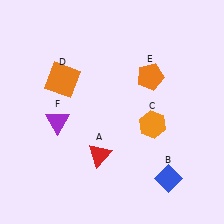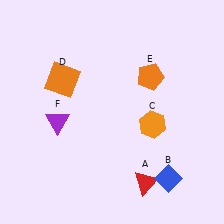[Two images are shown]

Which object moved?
The red triangle (A) moved right.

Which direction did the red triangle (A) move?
The red triangle (A) moved right.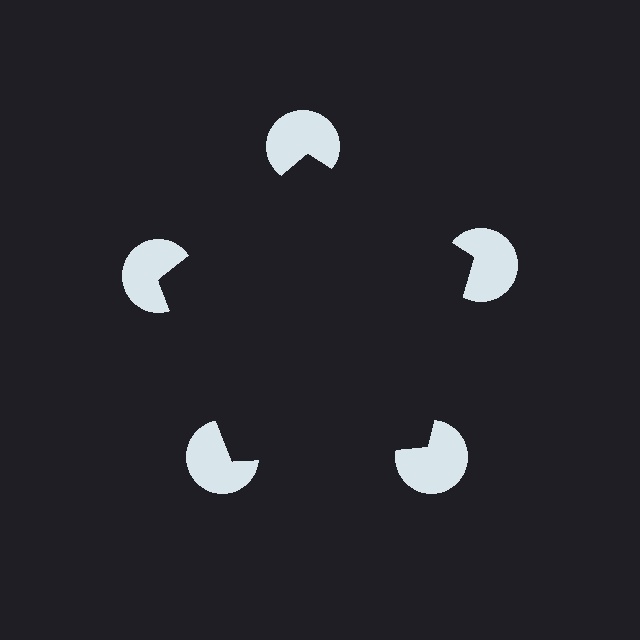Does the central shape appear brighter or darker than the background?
It typically appears slightly darker than the background, even though no actual brightness change is drawn.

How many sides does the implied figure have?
5 sides.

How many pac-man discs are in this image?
There are 5 — one at each vertex of the illusory pentagon.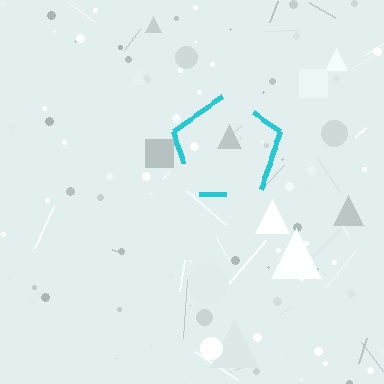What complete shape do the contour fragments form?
The contour fragments form a pentagon.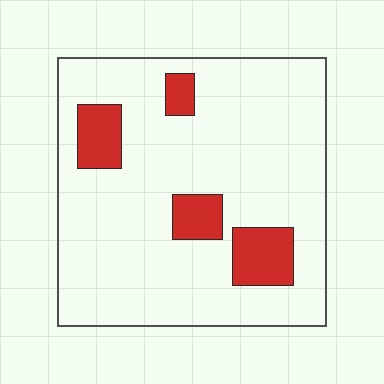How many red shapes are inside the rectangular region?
4.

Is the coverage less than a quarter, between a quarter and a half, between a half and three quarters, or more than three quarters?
Less than a quarter.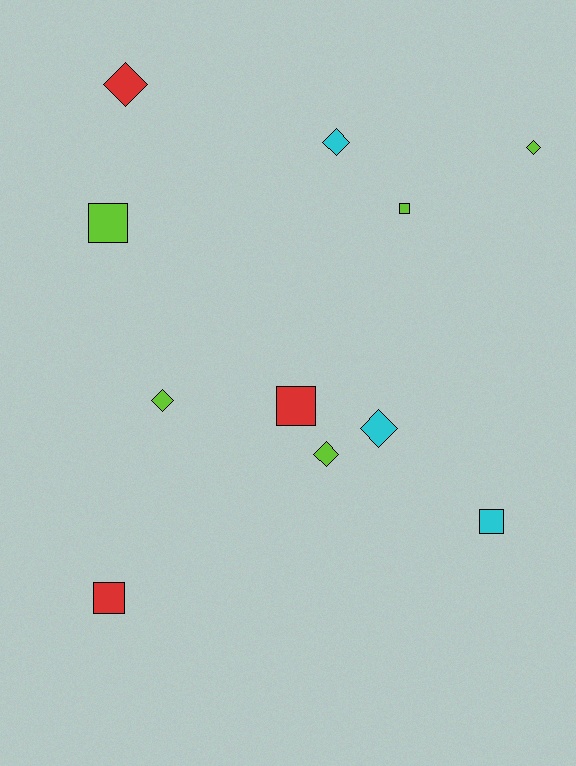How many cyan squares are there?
There is 1 cyan square.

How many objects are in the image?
There are 11 objects.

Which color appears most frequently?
Lime, with 5 objects.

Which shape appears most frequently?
Diamond, with 6 objects.